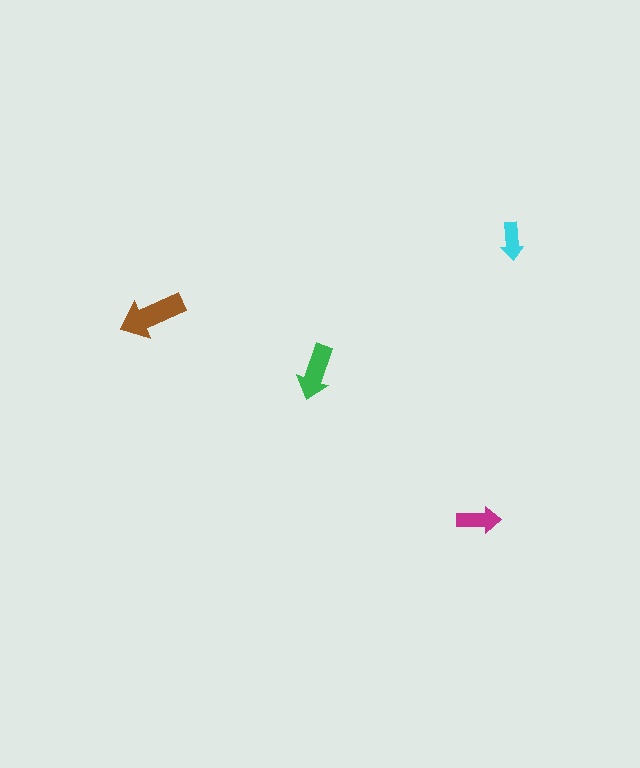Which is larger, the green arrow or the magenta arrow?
The green one.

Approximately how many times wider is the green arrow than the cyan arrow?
About 1.5 times wider.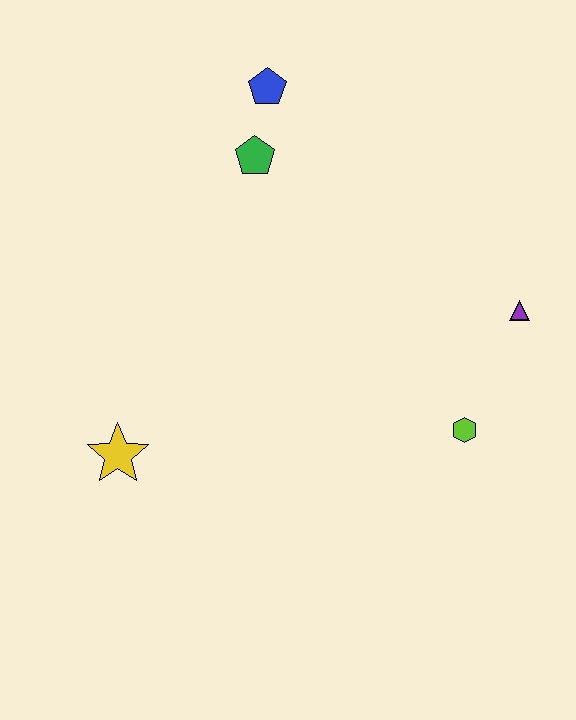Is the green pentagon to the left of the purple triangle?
Yes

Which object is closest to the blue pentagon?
The green pentagon is closest to the blue pentagon.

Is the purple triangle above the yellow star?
Yes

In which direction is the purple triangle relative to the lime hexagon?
The purple triangle is above the lime hexagon.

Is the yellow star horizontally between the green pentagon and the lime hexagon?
No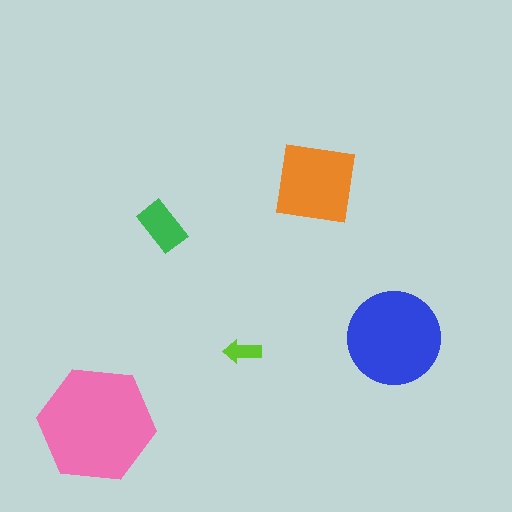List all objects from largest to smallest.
The pink hexagon, the blue circle, the orange square, the green rectangle, the lime arrow.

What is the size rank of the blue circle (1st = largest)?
2nd.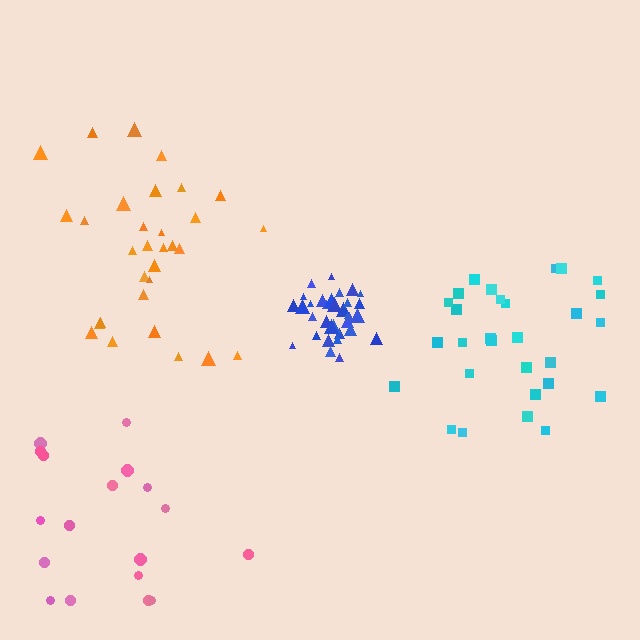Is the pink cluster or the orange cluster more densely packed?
Orange.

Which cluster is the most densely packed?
Blue.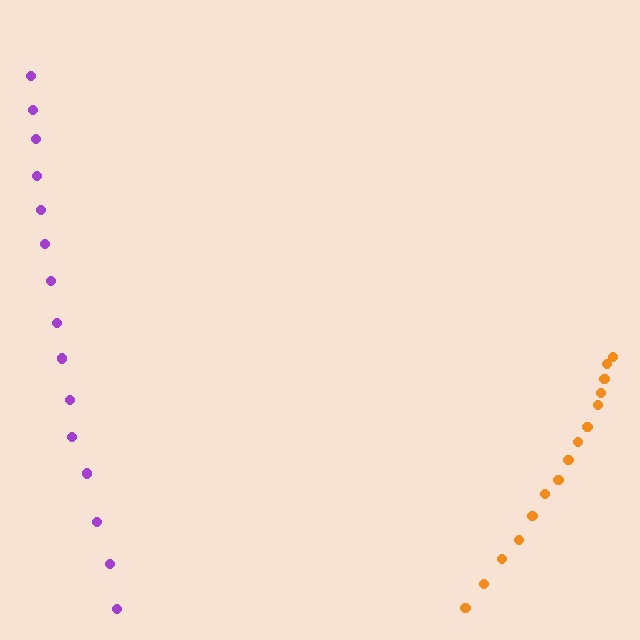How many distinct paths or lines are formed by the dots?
There are 2 distinct paths.